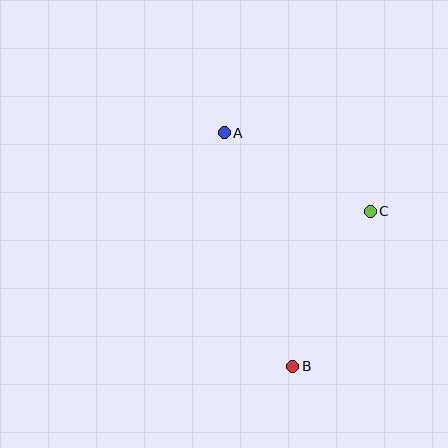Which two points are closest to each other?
Points A and C are closest to each other.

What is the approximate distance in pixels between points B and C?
The distance between B and C is approximately 173 pixels.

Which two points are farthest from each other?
Points A and B are farthest from each other.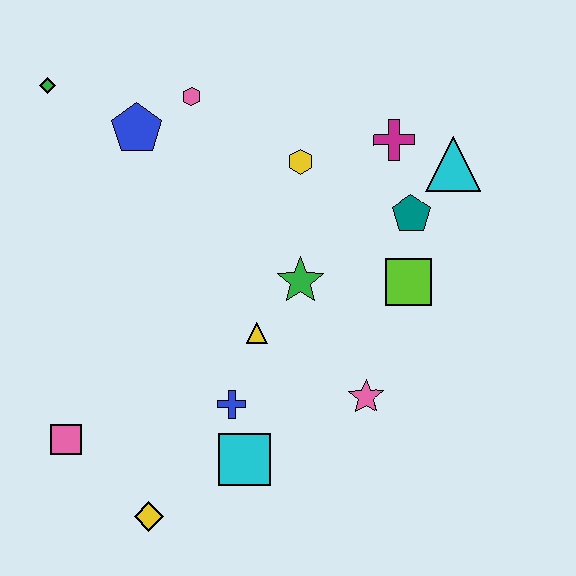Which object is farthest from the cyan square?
The green diamond is farthest from the cyan square.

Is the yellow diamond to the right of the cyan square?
No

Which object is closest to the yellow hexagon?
The magenta cross is closest to the yellow hexagon.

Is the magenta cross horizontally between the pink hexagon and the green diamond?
No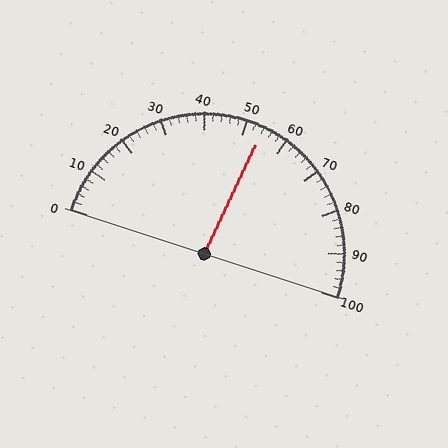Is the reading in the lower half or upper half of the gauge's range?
The reading is in the upper half of the range (0 to 100).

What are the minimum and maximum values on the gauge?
The gauge ranges from 0 to 100.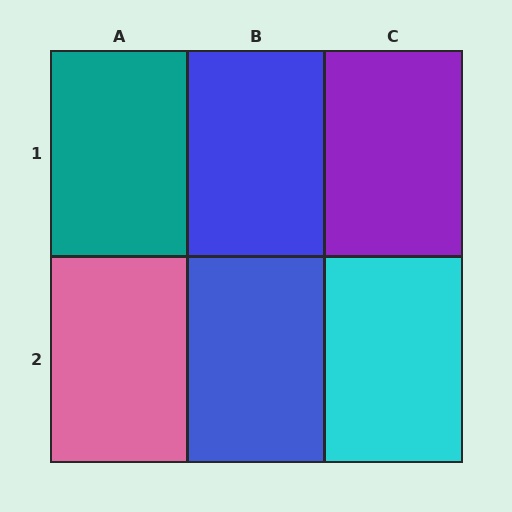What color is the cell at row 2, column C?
Cyan.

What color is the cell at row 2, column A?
Pink.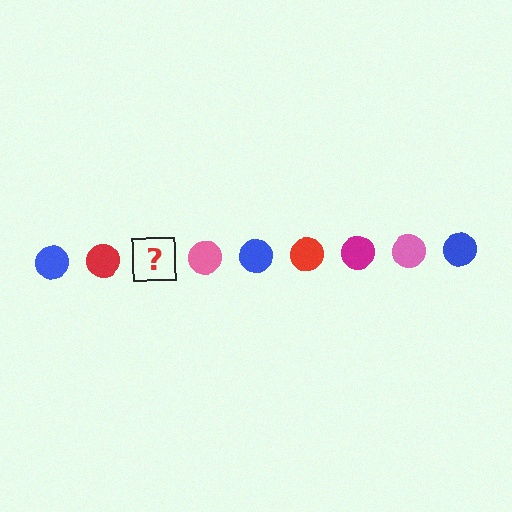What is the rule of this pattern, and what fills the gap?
The rule is that the pattern cycles through blue, red, magenta, pink circles. The gap should be filled with a magenta circle.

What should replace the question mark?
The question mark should be replaced with a magenta circle.